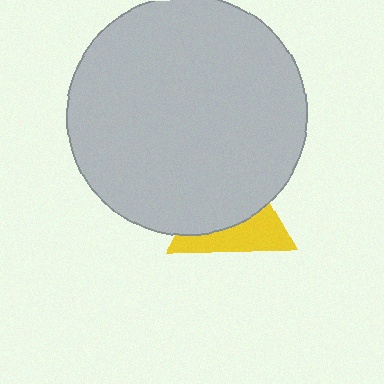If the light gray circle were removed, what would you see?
You would see the complete yellow triangle.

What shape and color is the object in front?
The object in front is a light gray circle.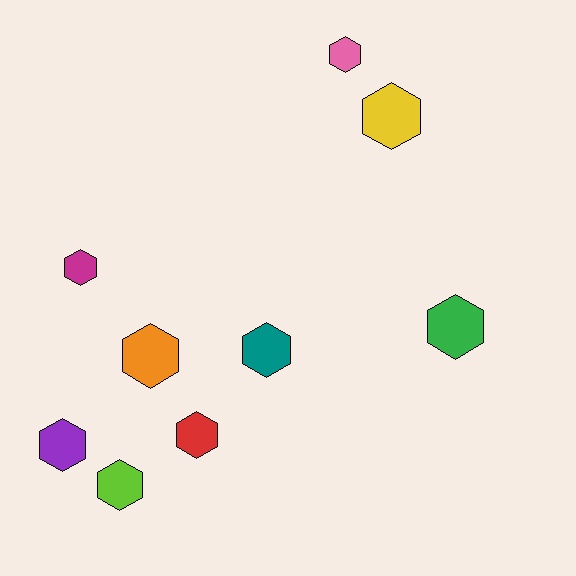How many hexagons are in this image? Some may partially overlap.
There are 9 hexagons.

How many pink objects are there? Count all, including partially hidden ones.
There is 1 pink object.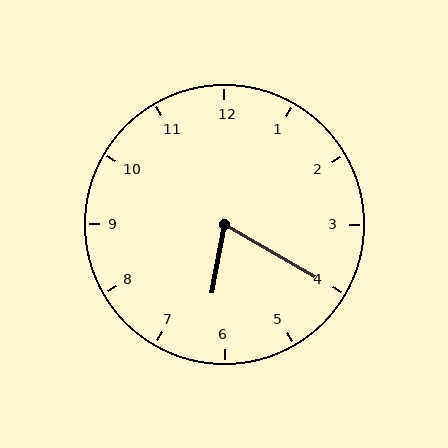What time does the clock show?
6:20.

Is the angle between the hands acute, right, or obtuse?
It is acute.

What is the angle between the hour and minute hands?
Approximately 70 degrees.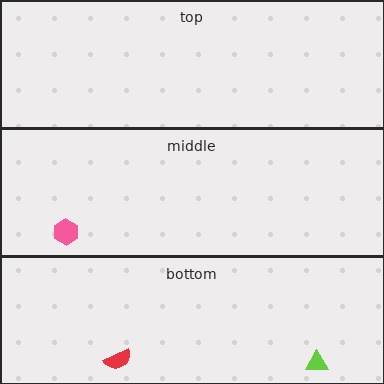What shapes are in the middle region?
The pink hexagon.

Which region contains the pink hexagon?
The middle region.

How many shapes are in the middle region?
1.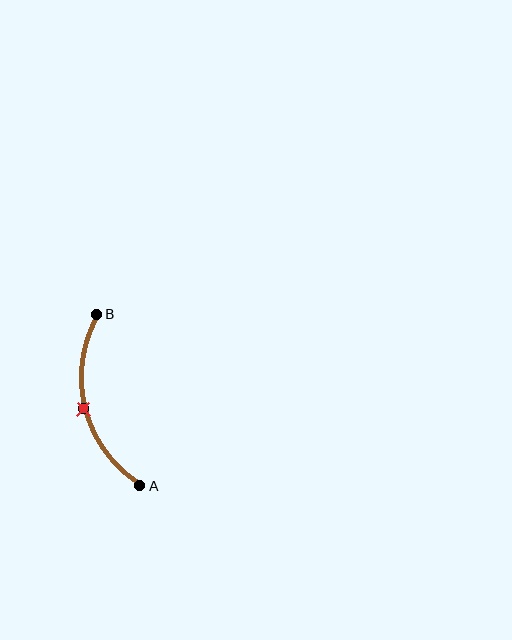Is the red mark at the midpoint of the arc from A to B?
Yes. The red mark lies on the arc at equal arc-length from both A and B — it is the arc midpoint.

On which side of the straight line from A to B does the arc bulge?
The arc bulges to the left of the straight line connecting A and B.